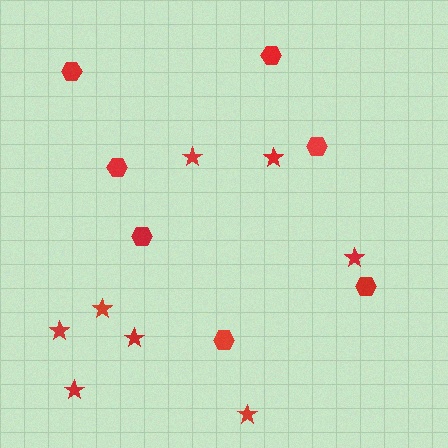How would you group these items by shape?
There are 2 groups: one group of stars (8) and one group of hexagons (7).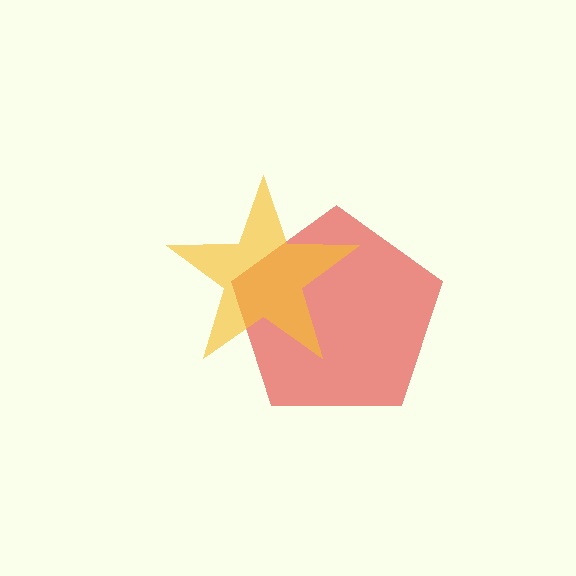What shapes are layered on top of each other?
The layered shapes are: a red pentagon, a yellow star.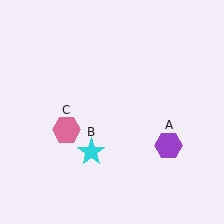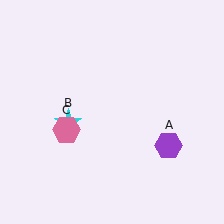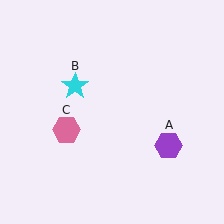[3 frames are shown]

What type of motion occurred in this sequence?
The cyan star (object B) rotated clockwise around the center of the scene.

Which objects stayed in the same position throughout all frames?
Purple hexagon (object A) and pink hexagon (object C) remained stationary.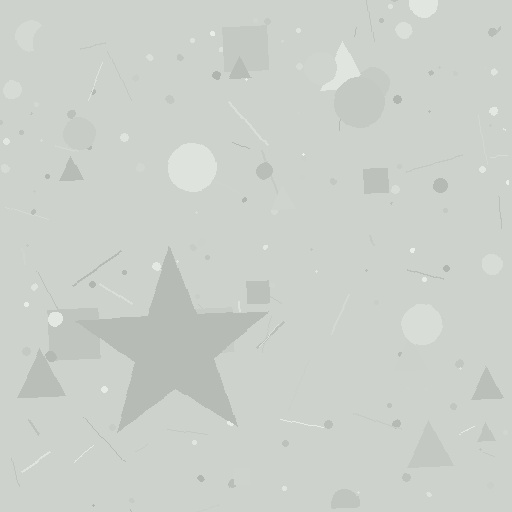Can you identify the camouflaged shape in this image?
The camouflaged shape is a star.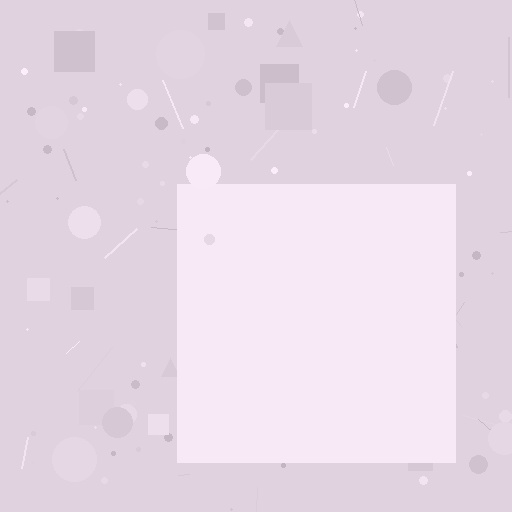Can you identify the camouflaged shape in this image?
The camouflaged shape is a square.